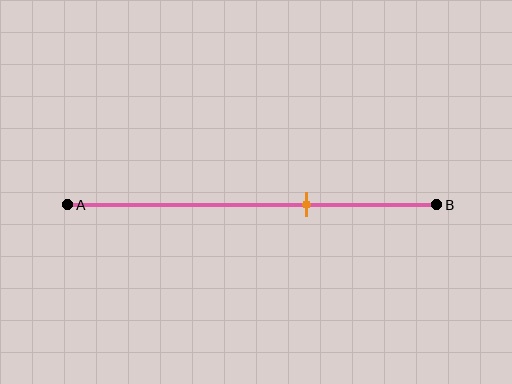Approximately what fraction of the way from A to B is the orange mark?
The orange mark is approximately 65% of the way from A to B.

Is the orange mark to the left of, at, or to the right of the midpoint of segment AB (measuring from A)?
The orange mark is to the right of the midpoint of segment AB.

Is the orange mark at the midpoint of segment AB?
No, the mark is at about 65% from A, not at the 50% midpoint.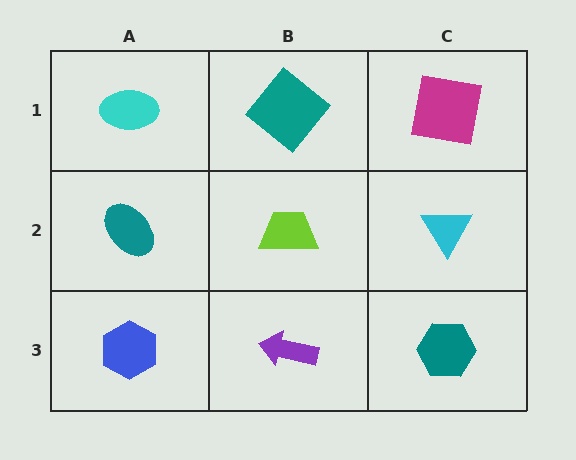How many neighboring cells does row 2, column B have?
4.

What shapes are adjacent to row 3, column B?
A lime trapezoid (row 2, column B), a blue hexagon (row 3, column A), a teal hexagon (row 3, column C).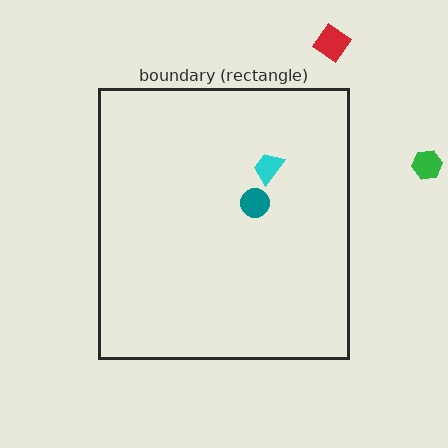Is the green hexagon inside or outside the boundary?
Outside.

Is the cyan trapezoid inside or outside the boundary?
Inside.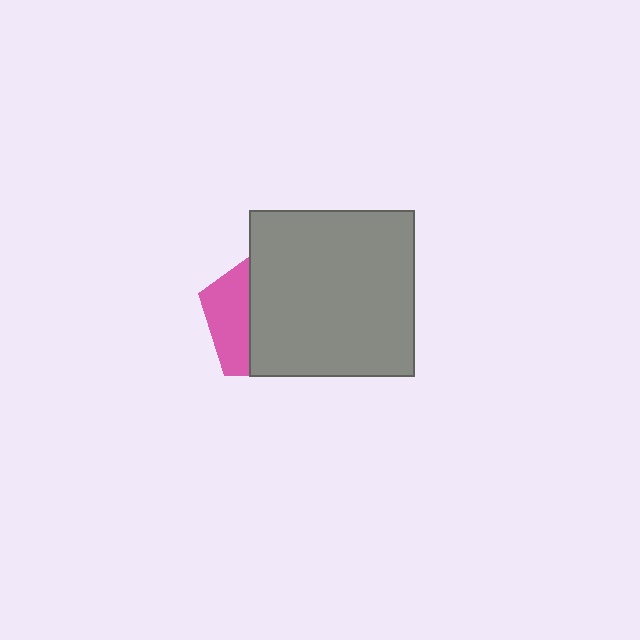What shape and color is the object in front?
The object in front is a gray square.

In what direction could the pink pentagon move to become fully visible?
The pink pentagon could move left. That would shift it out from behind the gray square entirely.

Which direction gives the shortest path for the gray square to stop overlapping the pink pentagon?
Moving right gives the shortest separation.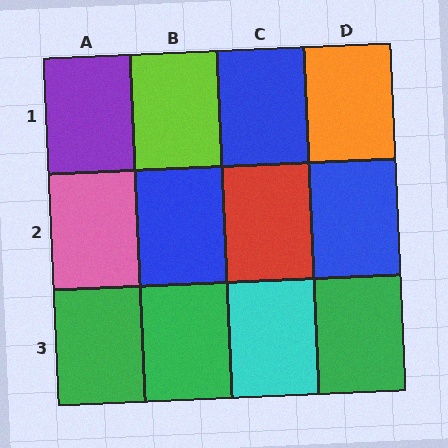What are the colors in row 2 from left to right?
Pink, blue, red, blue.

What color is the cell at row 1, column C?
Blue.